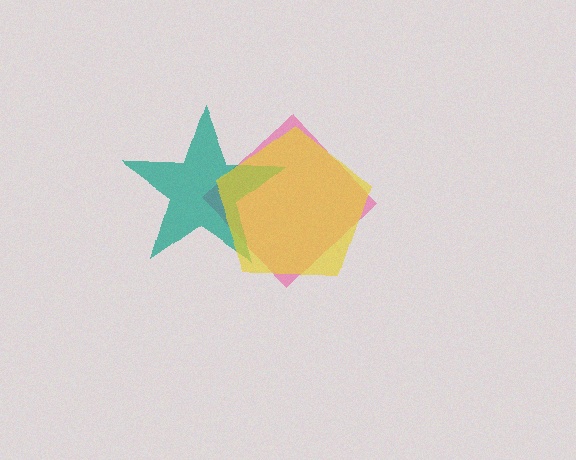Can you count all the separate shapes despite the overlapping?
Yes, there are 3 separate shapes.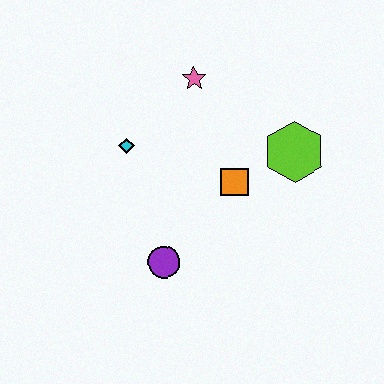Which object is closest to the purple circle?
The orange square is closest to the purple circle.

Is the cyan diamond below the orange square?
No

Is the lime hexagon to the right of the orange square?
Yes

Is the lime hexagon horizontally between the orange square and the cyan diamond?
No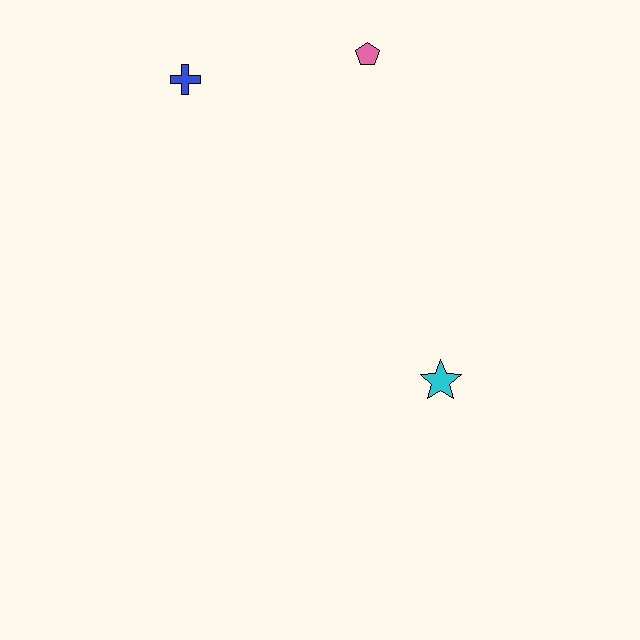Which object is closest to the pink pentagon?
The blue cross is closest to the pink pentagon.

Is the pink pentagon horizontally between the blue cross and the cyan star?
Yes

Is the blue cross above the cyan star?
Yes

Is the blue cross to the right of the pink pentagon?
No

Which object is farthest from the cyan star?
The blue cross is farthest from the cyan star.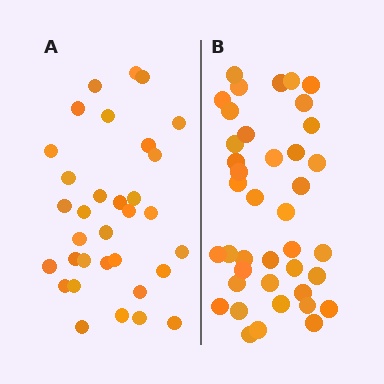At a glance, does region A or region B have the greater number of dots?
Region B (the right region) has more dots.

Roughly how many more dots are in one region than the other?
Region B has roughly 8 or so more dots than region A.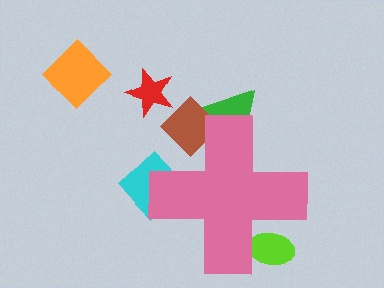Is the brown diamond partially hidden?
Yes, the brown diamond is partially hidden behind the pink cross.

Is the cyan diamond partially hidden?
Yes, the cyan diamond is partially hidden behind the pink cross.